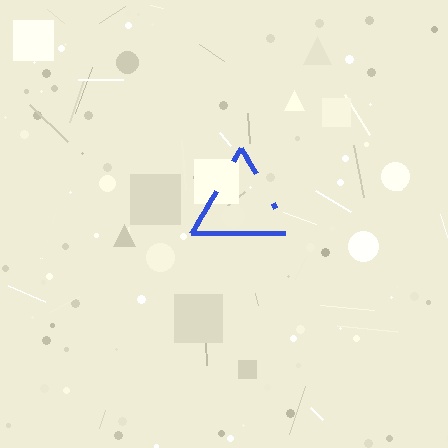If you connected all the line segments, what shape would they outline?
They would outline a triangle.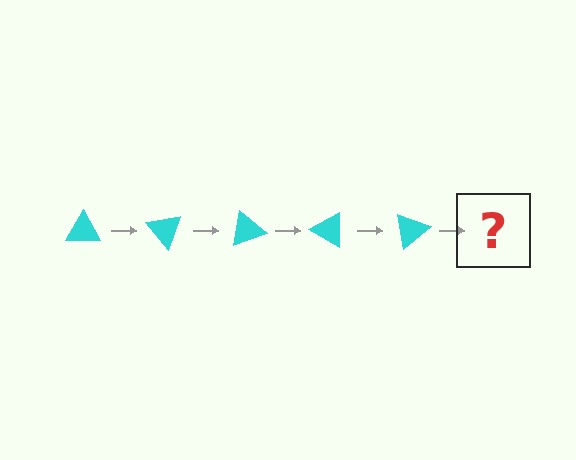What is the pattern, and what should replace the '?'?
The pattern is that the triangle rotates 50 degrees each step. The '?' should be a cyan triangle rotated 250 degrees.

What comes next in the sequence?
The next element should be a cyan triangle rotated 250 degrees.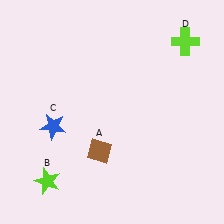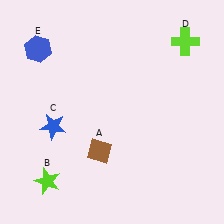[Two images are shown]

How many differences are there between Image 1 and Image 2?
There is 1 difference between the two images.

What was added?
A blue hexagon (E) was added in Image 2.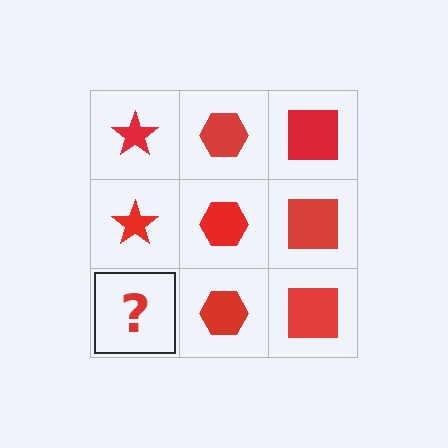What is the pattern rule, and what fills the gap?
The rule is that each column has a consistent shape. The gap should be filled with a red star.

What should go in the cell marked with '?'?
The missing cell should contain a red star.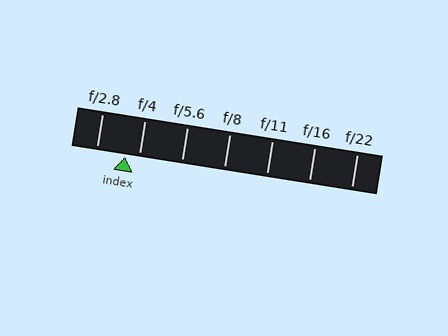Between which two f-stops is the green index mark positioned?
The index mark is between f/2.8 and f/4.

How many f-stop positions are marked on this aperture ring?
There are 7 f-stop positions marked.